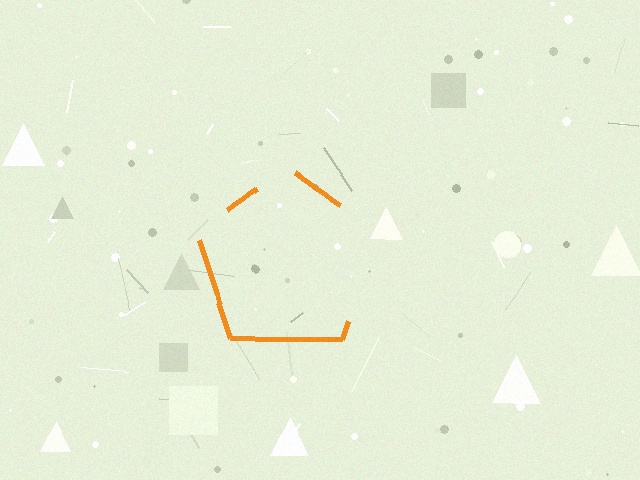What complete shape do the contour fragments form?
The contour fragments form a pentagon.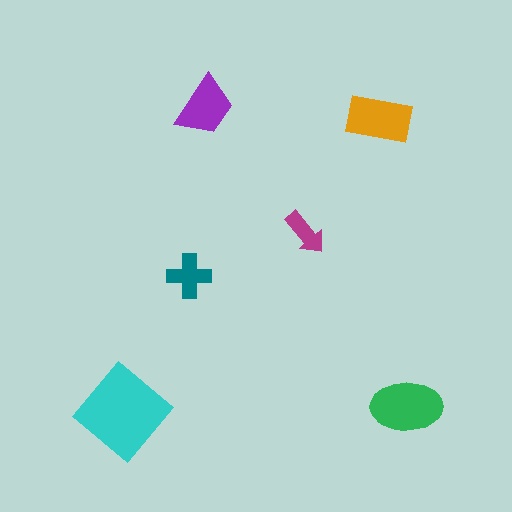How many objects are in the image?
There are 6 objects in the image.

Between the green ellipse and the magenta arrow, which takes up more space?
The green ellipse.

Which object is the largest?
The cyan diamond.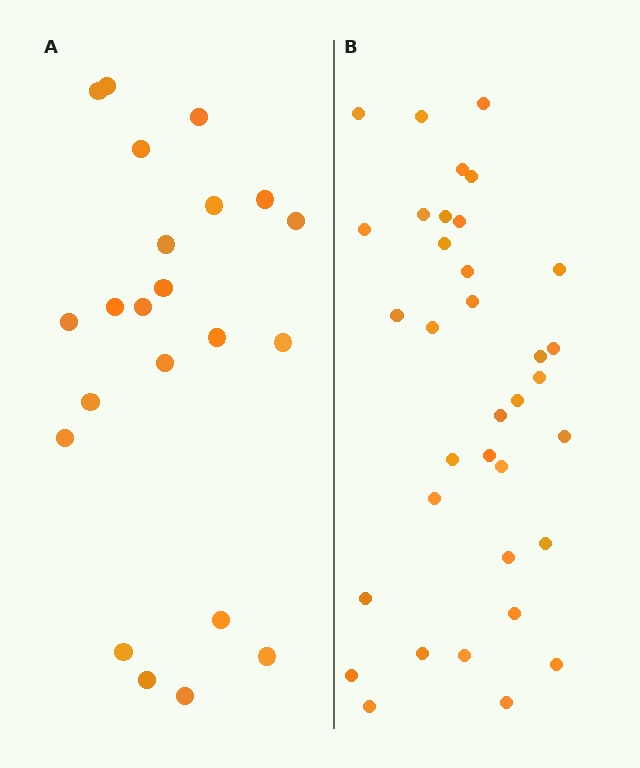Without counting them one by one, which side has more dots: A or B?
Region B (the right region) has more dots.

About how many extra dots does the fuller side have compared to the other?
Region B has approximately 15 more dots than region A.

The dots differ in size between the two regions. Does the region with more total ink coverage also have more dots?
No. Region A has more total ink coverage because its dots are larger, but region B actually contains more individual dots. Total area can be misleading — the number of items is what matters here.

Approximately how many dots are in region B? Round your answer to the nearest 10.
About 40 dots. (The exact count is 35, which rounds to 40.)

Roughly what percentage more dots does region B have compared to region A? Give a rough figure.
About 60% more.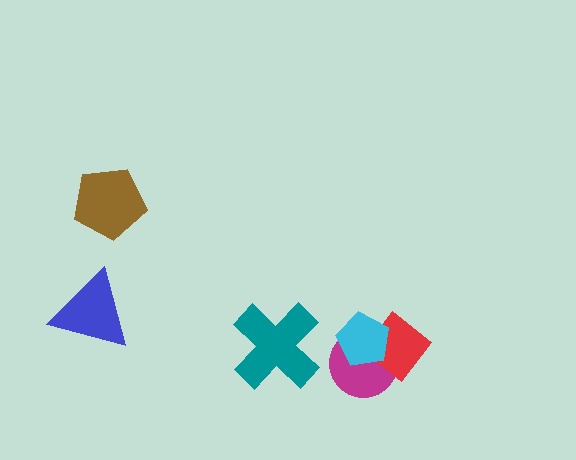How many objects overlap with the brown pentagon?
0 objects overlap with the brown pentagon.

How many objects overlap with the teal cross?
0 objects overlap with the teal cross.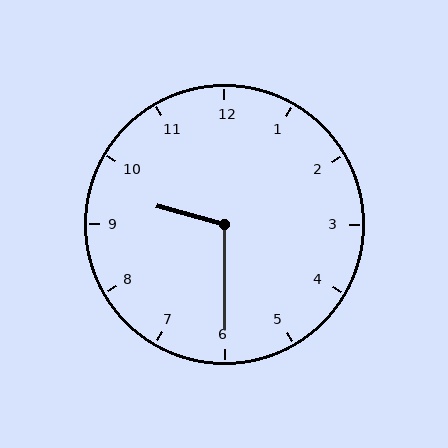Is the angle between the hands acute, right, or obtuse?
It is obtuse.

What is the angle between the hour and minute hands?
Approximately 105 degrees.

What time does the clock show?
9:30.